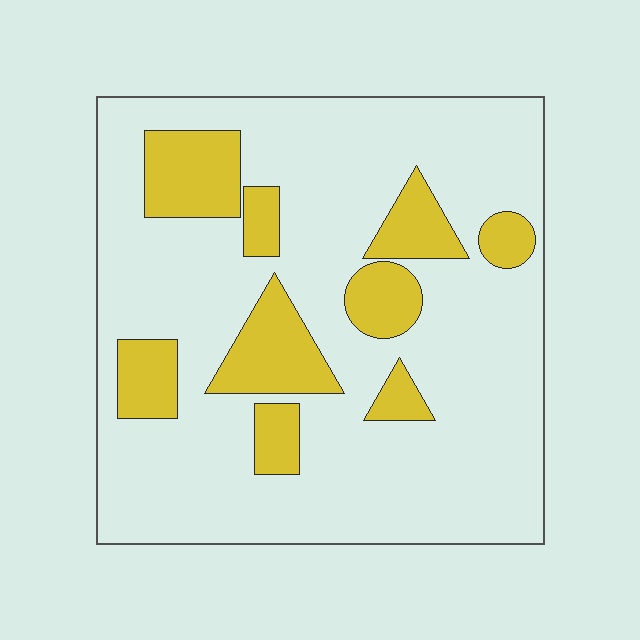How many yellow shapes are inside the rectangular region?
9.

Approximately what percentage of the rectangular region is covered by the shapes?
Approximately 20%.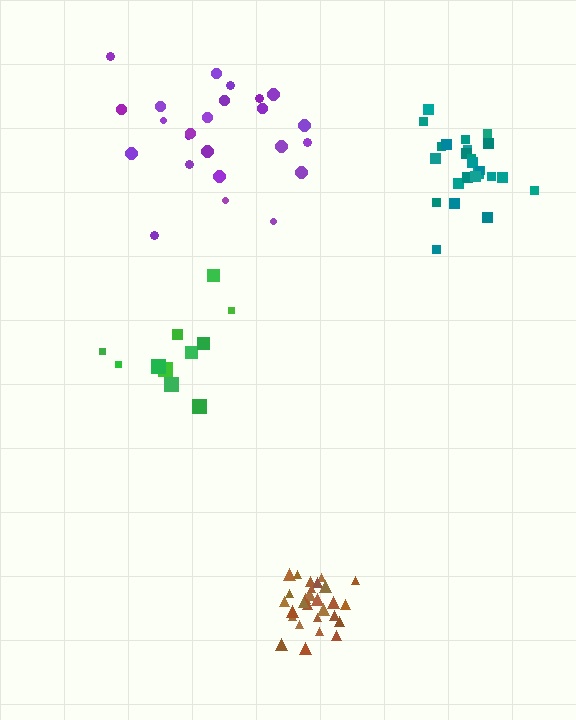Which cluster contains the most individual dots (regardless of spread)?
Brown (31).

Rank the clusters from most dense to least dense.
brown, teal, green, purple.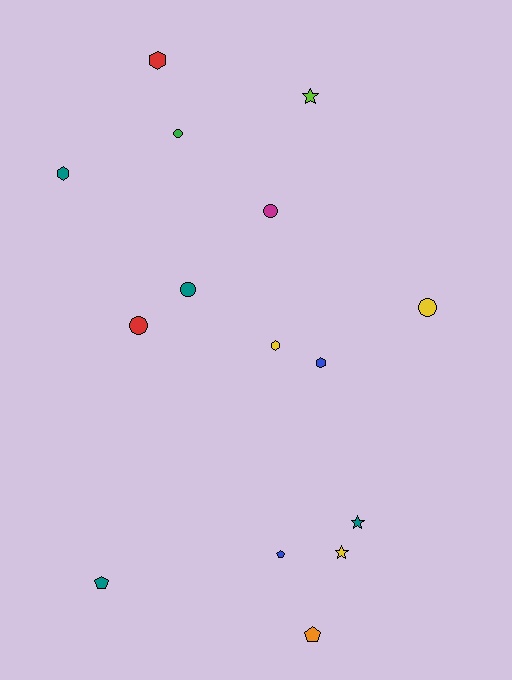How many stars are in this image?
There are 3 stars.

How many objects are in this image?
There are 15 objects.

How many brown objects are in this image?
There are no brown objects.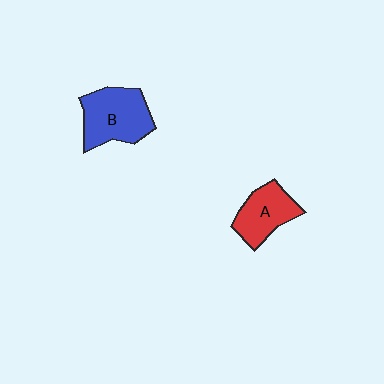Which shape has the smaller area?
Shape A (red).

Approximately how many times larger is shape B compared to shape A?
Approximately 1.3 times.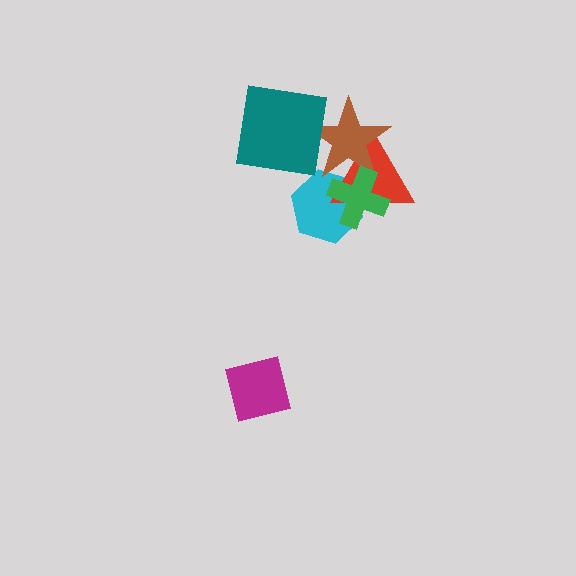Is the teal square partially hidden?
No, no other shape covers it.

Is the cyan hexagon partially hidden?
Yes, it is partially covered by another shape.